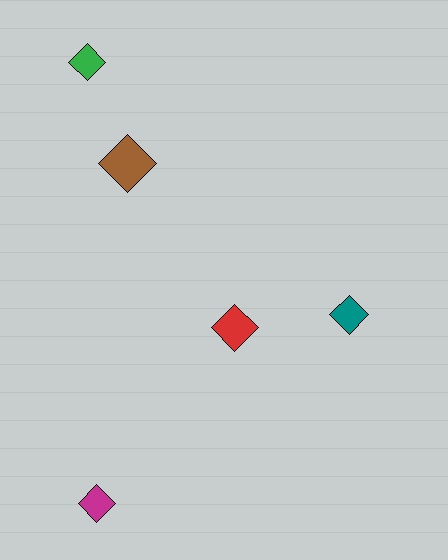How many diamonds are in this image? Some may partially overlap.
There are 5 diamonds.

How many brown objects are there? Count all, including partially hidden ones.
There is 1 brown object.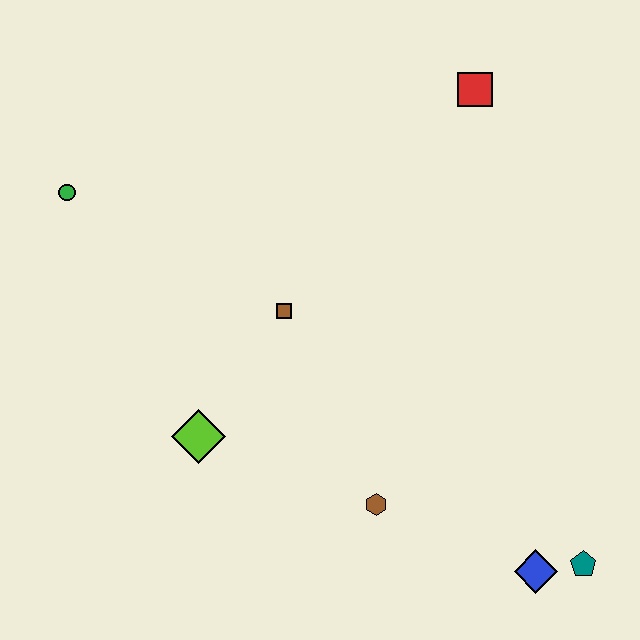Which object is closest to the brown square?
The lime diamond is closest to the brown square.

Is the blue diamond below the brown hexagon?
Yes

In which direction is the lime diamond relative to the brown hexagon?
The lime diamond is to the left of the brown hexagon.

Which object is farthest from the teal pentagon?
The green circle is farthest from the teal pentagon.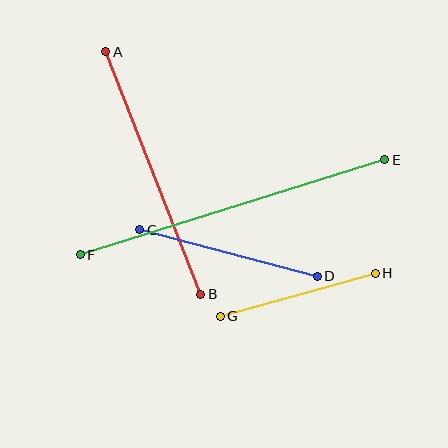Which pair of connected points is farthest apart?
Points E and F are farthest apart.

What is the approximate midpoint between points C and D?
The midpoint is at approximately (228, 253) pixels.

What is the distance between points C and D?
The distance is approximately 184 pixels.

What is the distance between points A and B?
The distance is approximately 260 pixels.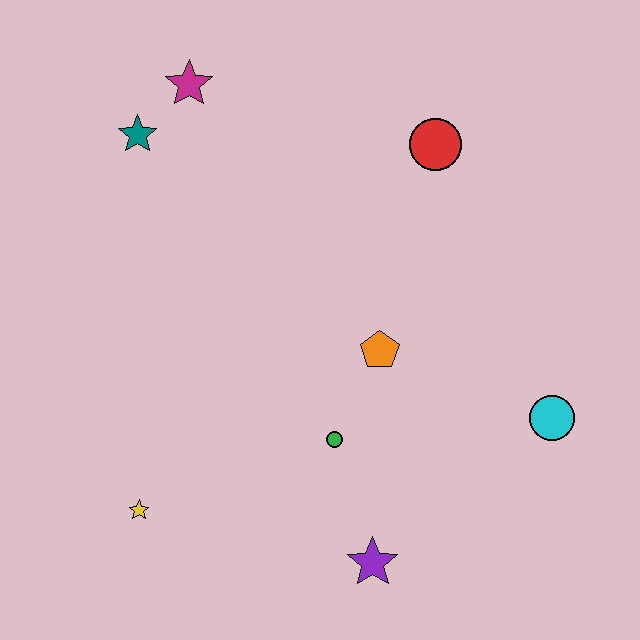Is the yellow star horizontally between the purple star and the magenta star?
No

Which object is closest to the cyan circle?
The orange pentagon is closest to the cyan circle.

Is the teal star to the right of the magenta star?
No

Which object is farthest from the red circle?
The yellow star is farthest from the red circle.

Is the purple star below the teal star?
Yes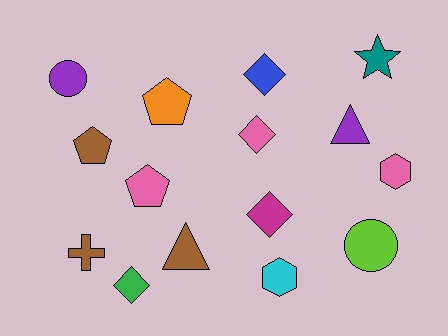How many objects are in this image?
There are 15 objects.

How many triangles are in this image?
There are 2 triangles.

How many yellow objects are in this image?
There are no yellow objects.